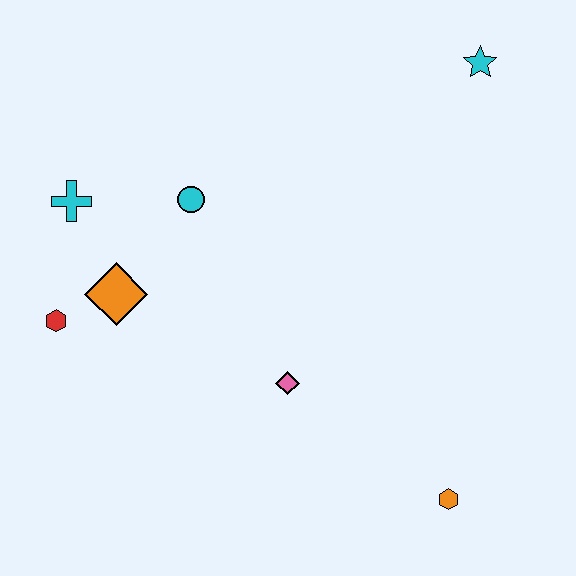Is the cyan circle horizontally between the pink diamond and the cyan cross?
Yes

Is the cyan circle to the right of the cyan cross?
Yes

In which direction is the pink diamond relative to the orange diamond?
The pink diamond is to the right of the orange diamond.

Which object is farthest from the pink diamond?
The cyan star is farthest from the pink diamond.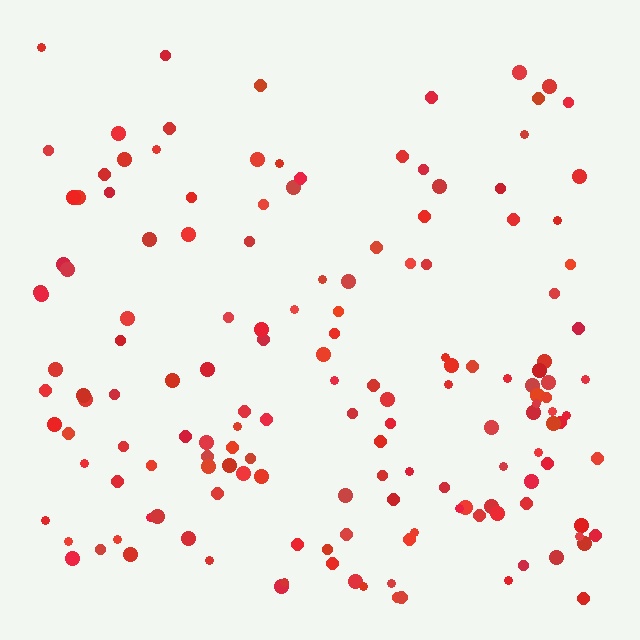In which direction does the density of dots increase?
From top to bottom, with the bottom side densest.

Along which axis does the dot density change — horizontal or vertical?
Vertical.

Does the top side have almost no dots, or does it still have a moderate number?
Still a moderate number, just noticeably fewer than the bottom.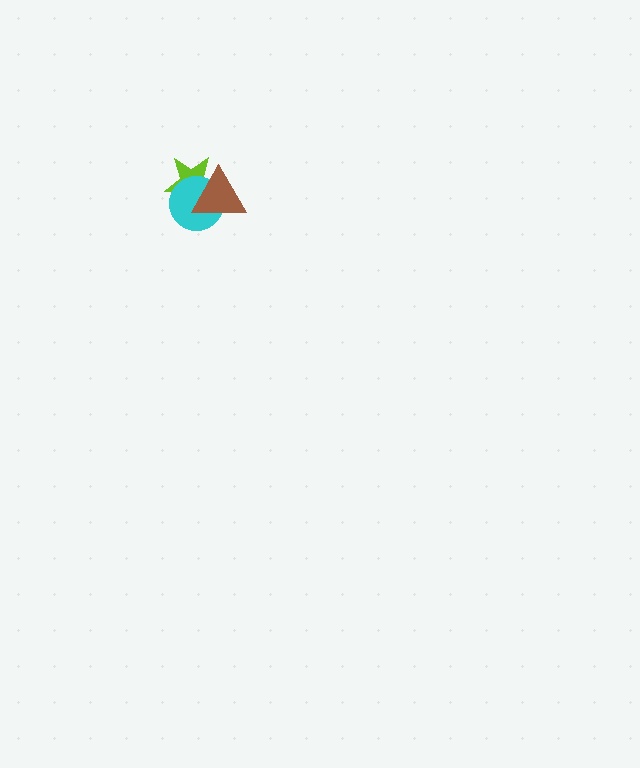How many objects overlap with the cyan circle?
2 objects overlap with the cyan circle.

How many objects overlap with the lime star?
2 objects overlap with the lime star.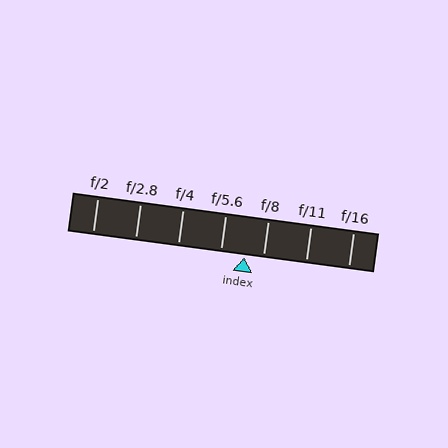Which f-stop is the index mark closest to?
The index mark is closest to f/8.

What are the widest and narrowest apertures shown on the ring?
The widest aperture shown is f/2 and the narrowest is f/16.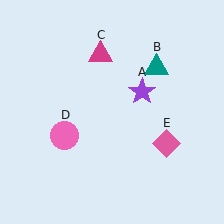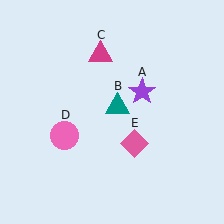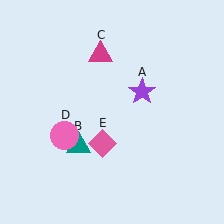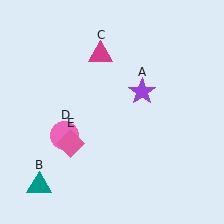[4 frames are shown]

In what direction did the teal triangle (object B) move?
The teal triangle (object B) moved down and to the left.